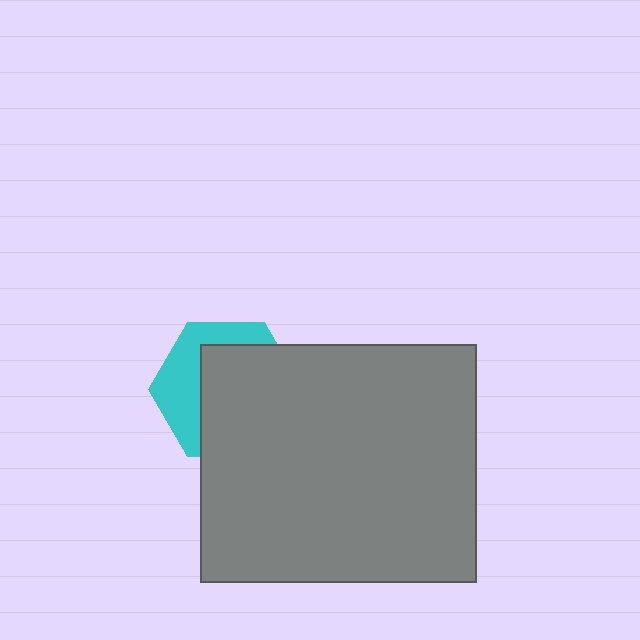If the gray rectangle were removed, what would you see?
You would see the complete cyan hexagon.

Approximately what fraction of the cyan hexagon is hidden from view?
Roughly 63% of the cyan hexagon is hidden behind the gray rectangle.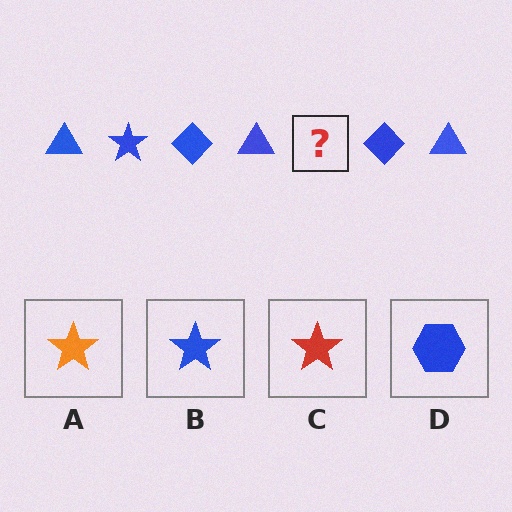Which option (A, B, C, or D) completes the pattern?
B.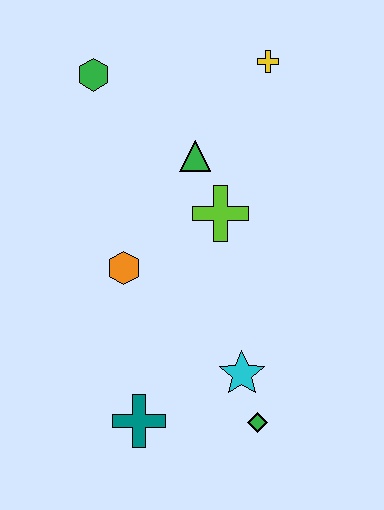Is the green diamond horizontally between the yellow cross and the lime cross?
Yes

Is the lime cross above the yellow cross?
No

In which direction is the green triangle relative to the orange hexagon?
The green triangle is above the orange hexagon.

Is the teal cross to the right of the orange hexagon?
Yes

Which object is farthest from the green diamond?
The green hexagon is farthest from the green diamond.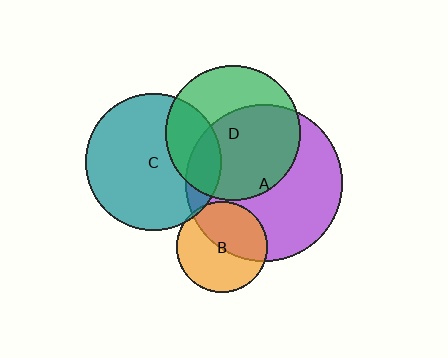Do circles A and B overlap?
Yes.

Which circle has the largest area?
Circle A (purple).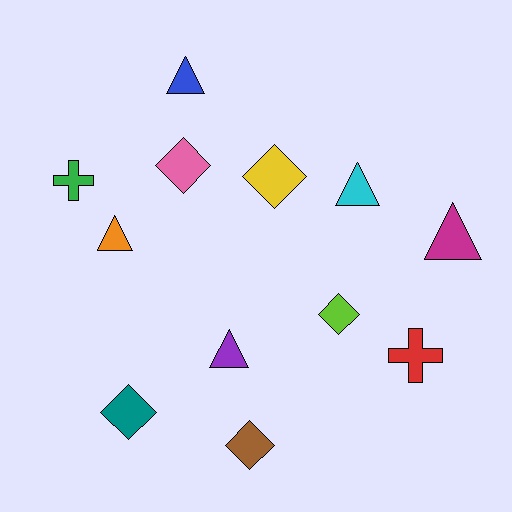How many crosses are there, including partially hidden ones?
There are 2 crosses.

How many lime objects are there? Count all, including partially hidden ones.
There is 1 lime object.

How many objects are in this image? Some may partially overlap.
There are 12 objects.